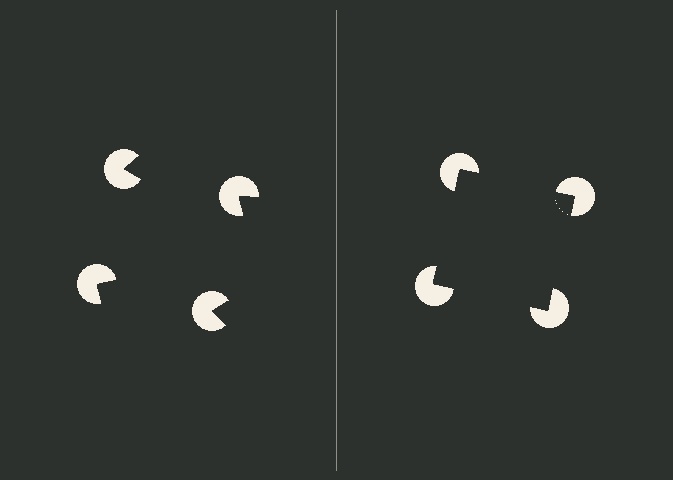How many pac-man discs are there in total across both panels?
8 — 4 on each side.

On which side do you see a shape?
An illusory square appears on the right side. On the left side the wedge cuts are rotated, so no coherent shape forms.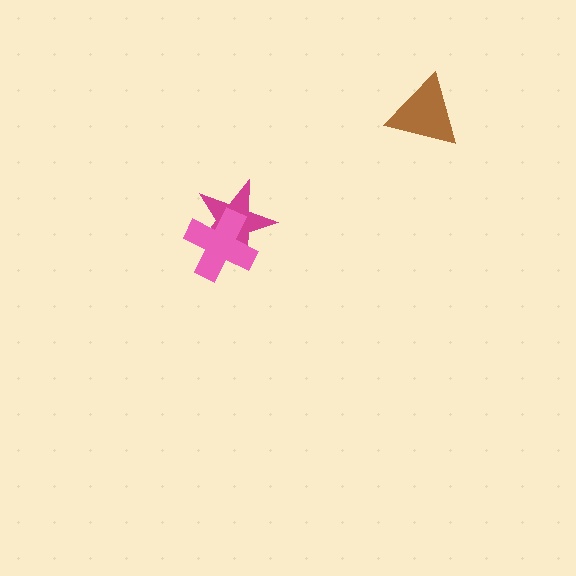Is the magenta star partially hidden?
Yes, it is partially covered by another shape.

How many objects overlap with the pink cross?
1 object overlaps with the pink cross.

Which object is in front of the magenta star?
The pink cross is in front of the magenta star.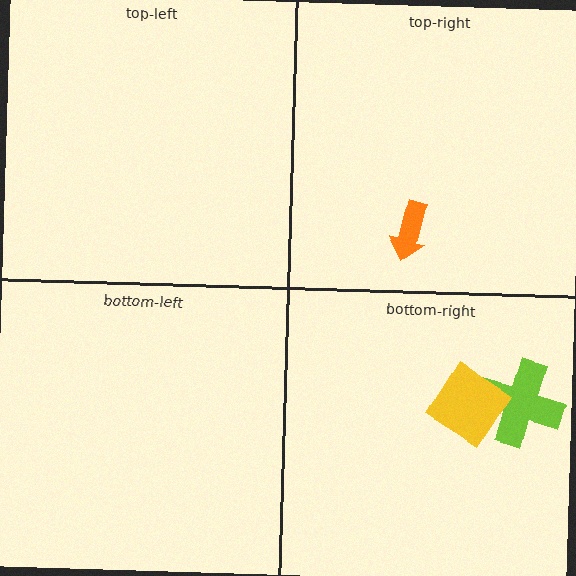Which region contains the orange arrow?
The top-right region.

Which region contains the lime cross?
The bottom-right region.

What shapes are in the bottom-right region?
The lime cross, the yellow diamond.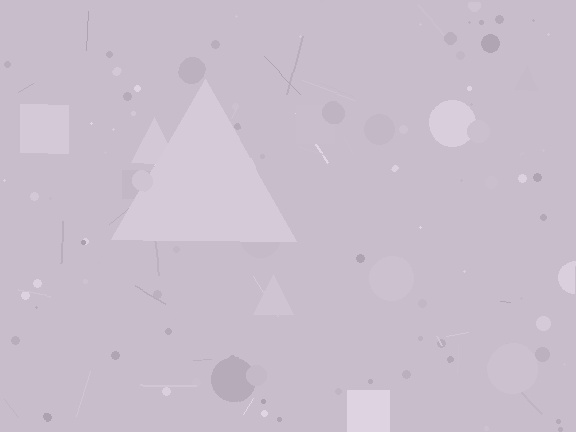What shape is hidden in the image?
A triangle is hidden in the image.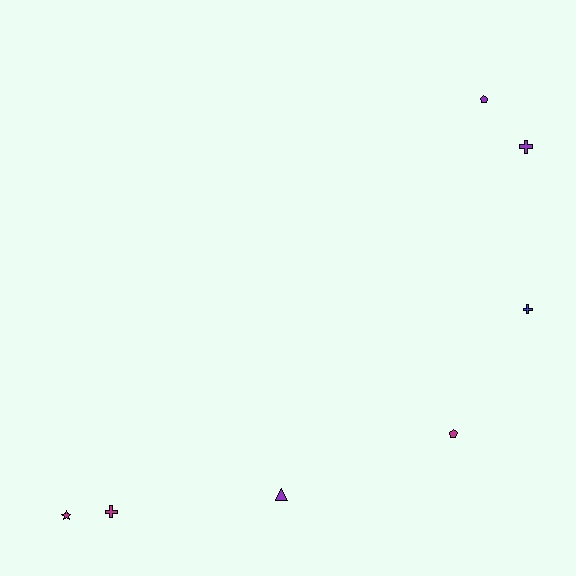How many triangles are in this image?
There is 1 triangle.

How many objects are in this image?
There are 7 objects.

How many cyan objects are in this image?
There are no cyan objects.